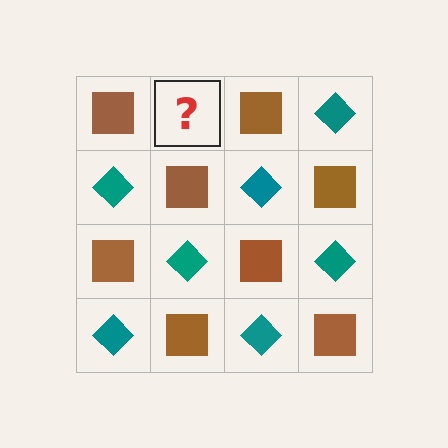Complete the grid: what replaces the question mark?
The question mark should be replaced with a teal diamond.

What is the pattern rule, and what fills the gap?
The rule is that it alternates brown square and teal diamond in a checkerboard pattern. The gap should be filled with a teal diamond.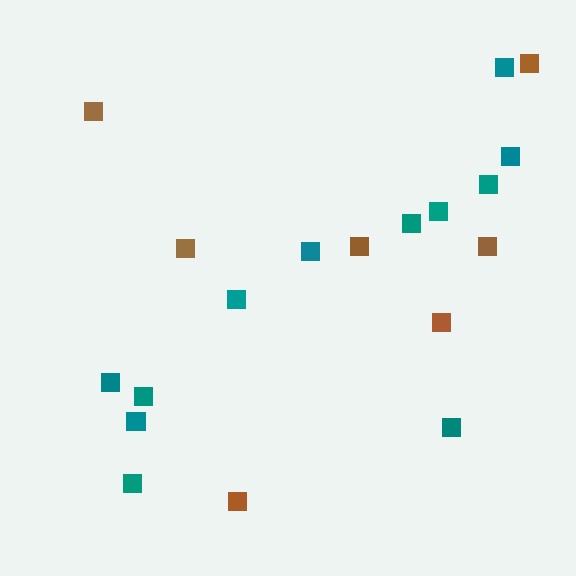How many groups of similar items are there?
There are 2 groups: one group of teal squares (12) and one group of brown squares (7).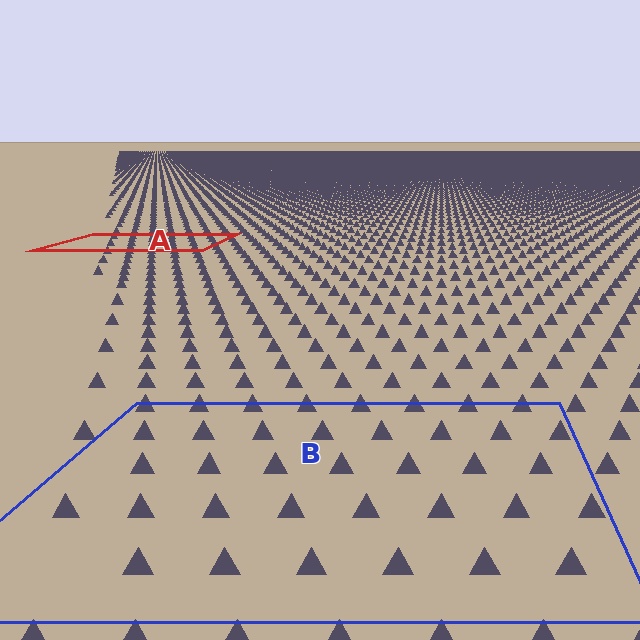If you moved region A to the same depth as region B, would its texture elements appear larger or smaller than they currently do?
They would appear larger. At a closer depth, the same texture elements are projected at a bigger on-screen size.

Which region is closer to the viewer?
Region B is closer. The texture elements there are larger and more spread out.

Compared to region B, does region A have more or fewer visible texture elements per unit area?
Region A has more texture elements per unit area — they are packed more densely because it is farther away.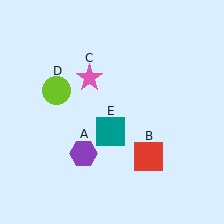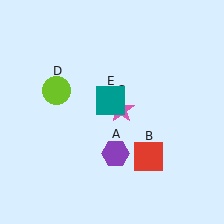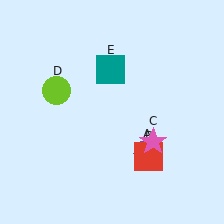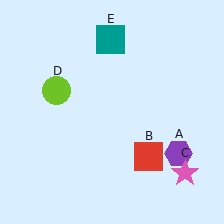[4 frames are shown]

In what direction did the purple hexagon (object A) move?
The purple hexagon (object A) moved right.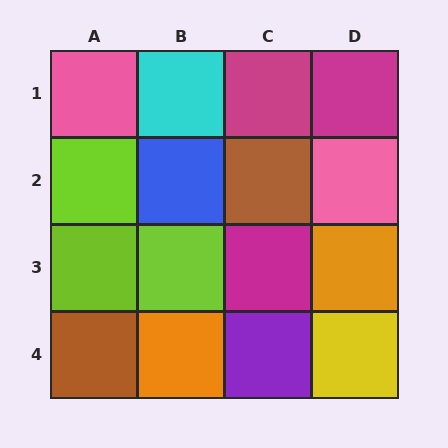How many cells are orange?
2 cells are orange.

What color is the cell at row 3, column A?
Lime.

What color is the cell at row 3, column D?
Orange.